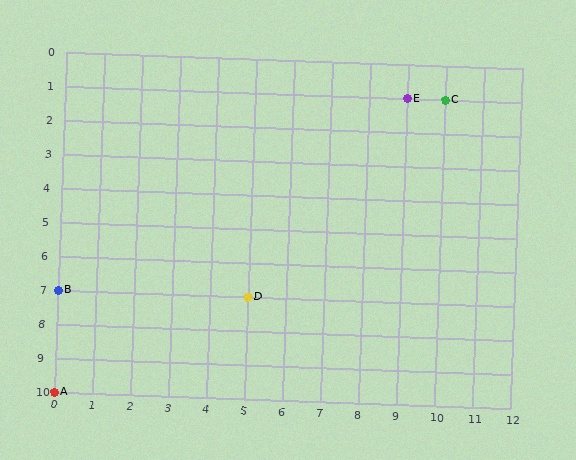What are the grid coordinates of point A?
Point A is at grid coordinates (0, 10).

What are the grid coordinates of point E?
Point E is at grid coordinates (9, 1).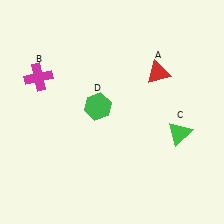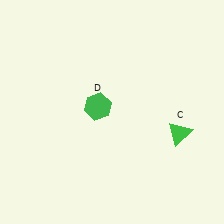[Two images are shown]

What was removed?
The magenta cross (B), the red triangle (A) were removed in Image 2.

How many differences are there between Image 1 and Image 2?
There are 2 differences between the two images.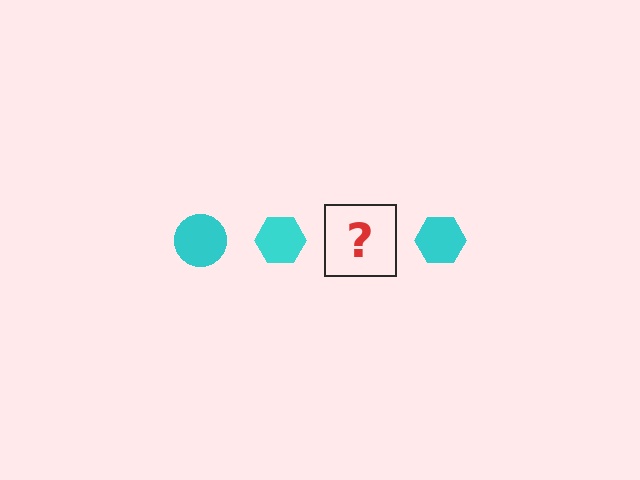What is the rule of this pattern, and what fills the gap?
The rule is that the pattern cycles through circle, hexagon shapes in cyan. The gap should be filled with a cyan circle.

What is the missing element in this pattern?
The missing element is a cyan circle.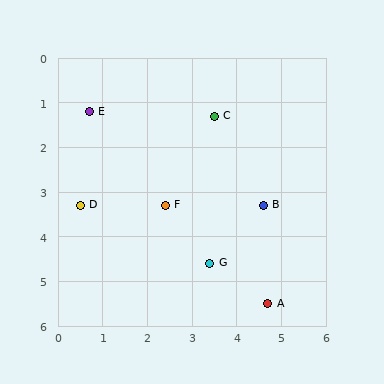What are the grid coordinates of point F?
Point F is at approximately (2.4, 3.3).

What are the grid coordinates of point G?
Point G is at approximately (3.4, 4.6).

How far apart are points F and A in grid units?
Points F and A are about 3.2 grid units apart.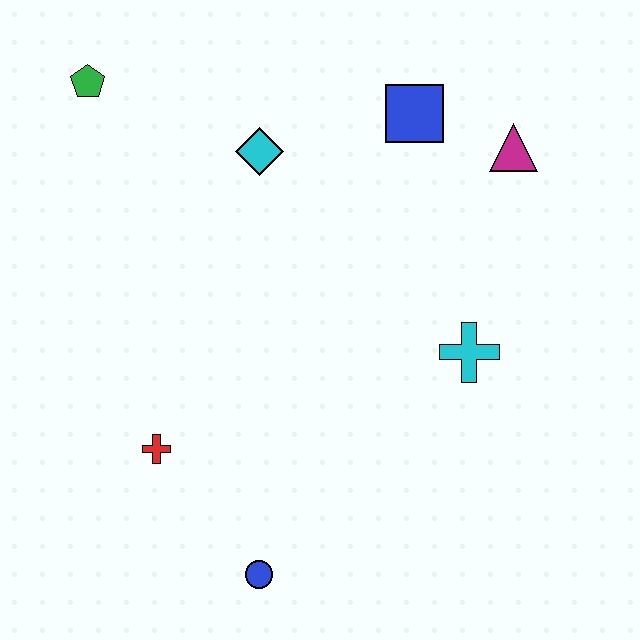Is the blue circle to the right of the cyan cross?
No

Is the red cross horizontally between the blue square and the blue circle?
No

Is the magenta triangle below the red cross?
No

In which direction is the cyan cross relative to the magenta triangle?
The cyan cross is below the magenta triangle.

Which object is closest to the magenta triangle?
The blue square is closest to the magenta triangle.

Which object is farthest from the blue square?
The blue circle is farthest from the blue square.